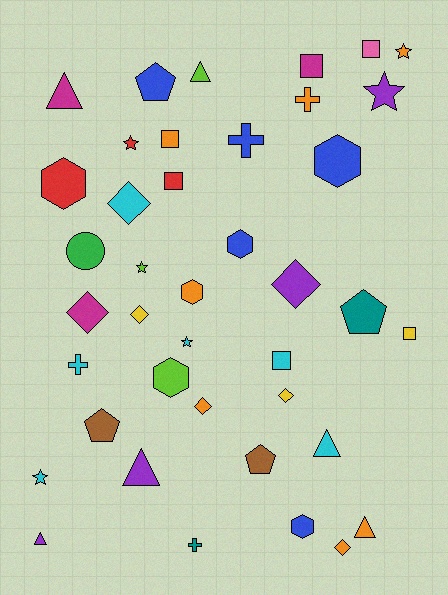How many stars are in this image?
There are 6 stars.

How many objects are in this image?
There are 40 objects.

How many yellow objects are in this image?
There are 3 yellow objects.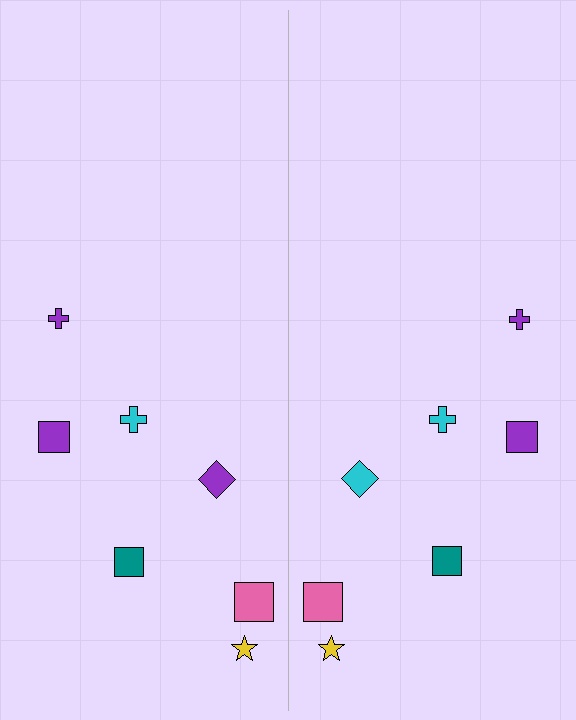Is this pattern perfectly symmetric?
No, the pattern is not perfectly symmetric. The cyan diamond on the right side breaks the symmetry — its mirror counterpart is purple.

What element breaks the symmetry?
The cyan diamond on the right side breaks the symmetry — its mirror counterpart is purple.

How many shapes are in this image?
There are 14 shapes in this image.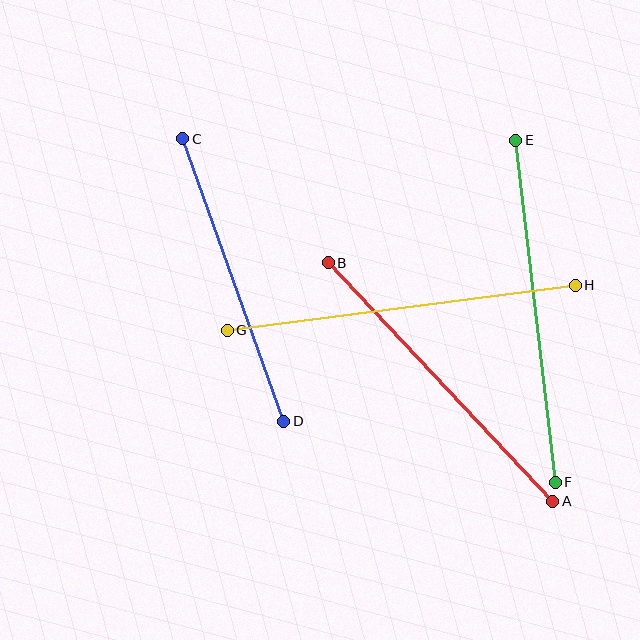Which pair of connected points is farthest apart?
Points G and H are farthest apart.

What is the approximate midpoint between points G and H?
The midpoint is at approximately (401, 308) pixels.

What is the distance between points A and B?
The distance is approximately 328 pixels.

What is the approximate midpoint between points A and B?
The midpoint is at approximately (441, 382) pixels.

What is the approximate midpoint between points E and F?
The midpoint is at approximately (536, 311) pixels.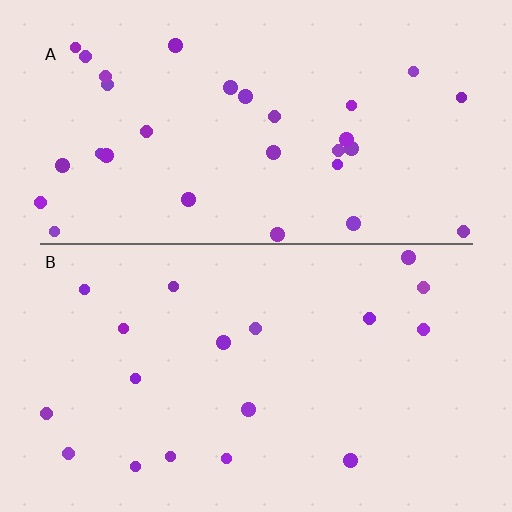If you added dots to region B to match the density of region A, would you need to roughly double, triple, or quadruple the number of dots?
Approximately double.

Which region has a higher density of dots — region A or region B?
A (the top).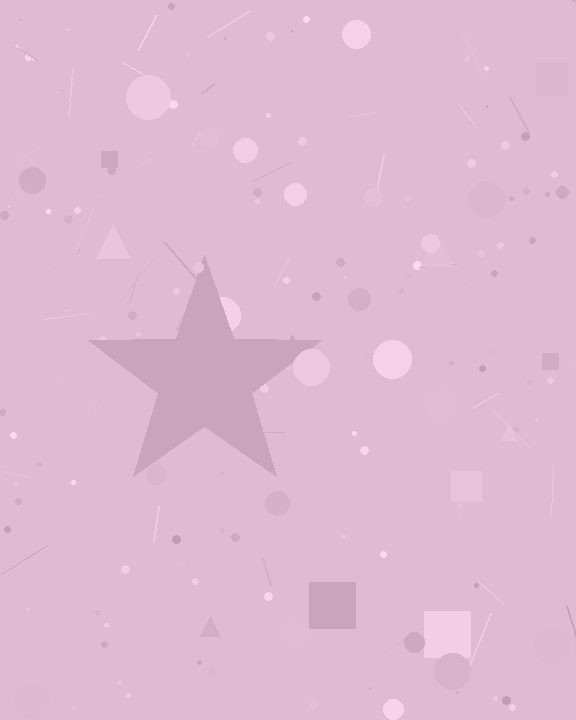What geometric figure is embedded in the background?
A star is embedded in the background.